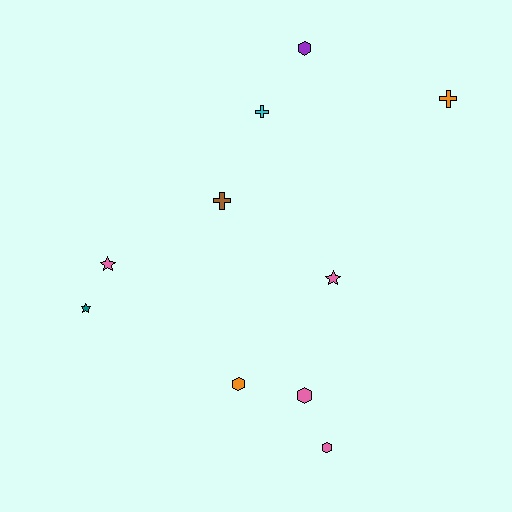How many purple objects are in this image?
There is 1 purple object.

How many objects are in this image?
There are 10 objects.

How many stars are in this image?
There are 3 stars.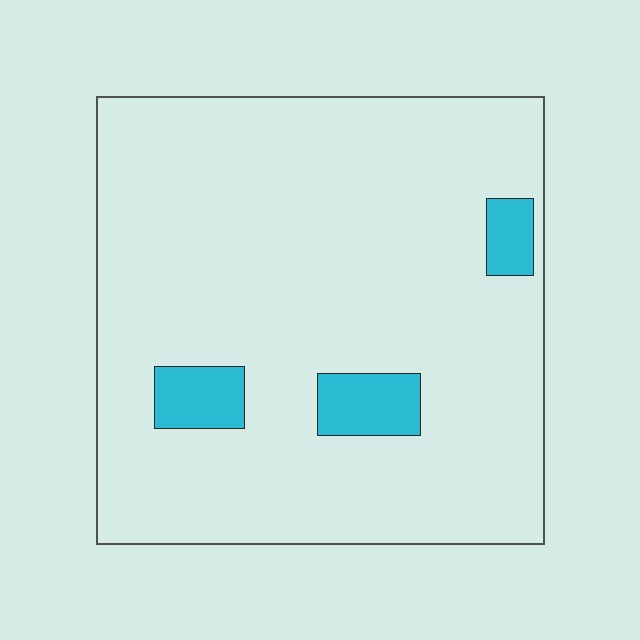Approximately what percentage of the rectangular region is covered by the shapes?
Approximately 10%.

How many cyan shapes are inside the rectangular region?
3.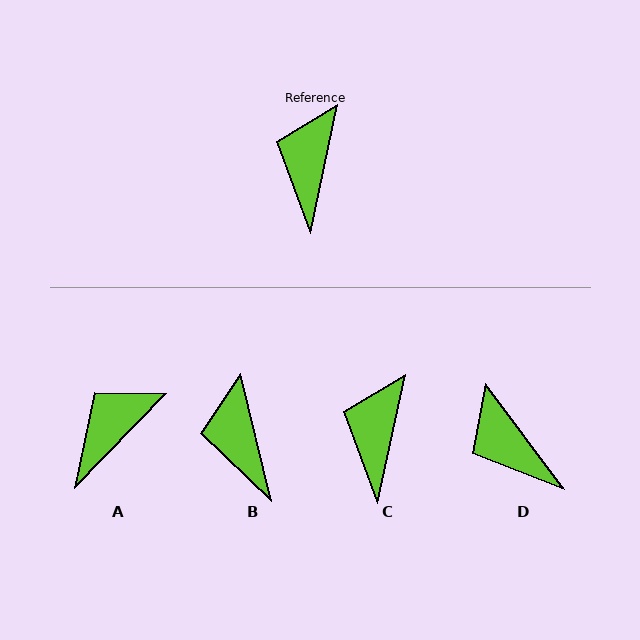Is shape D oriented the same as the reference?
No, it is off by about 49 degrees.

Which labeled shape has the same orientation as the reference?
C.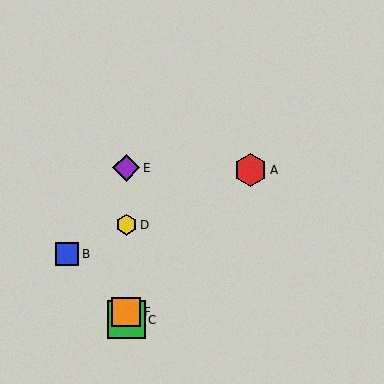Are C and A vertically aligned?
No, C is at x≈126 and A is at x≈251.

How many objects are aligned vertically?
4 objects (C, D, E, F) are aligned vertically.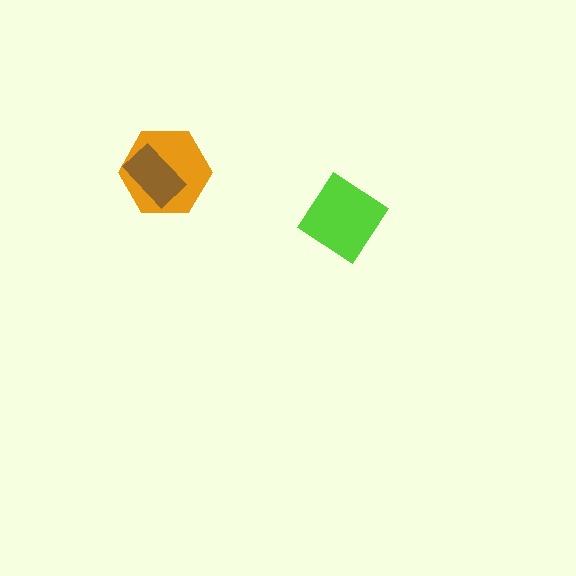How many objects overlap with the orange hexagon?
1 object overlaps with the orange hexagon.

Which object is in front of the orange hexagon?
The brown rectangle is in front of the orange hexagon.